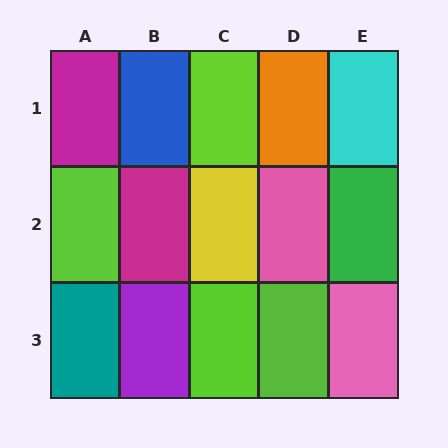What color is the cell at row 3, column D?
Lime.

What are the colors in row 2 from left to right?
Lime, magenta, yellow, pink, green.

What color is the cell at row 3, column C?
Lime.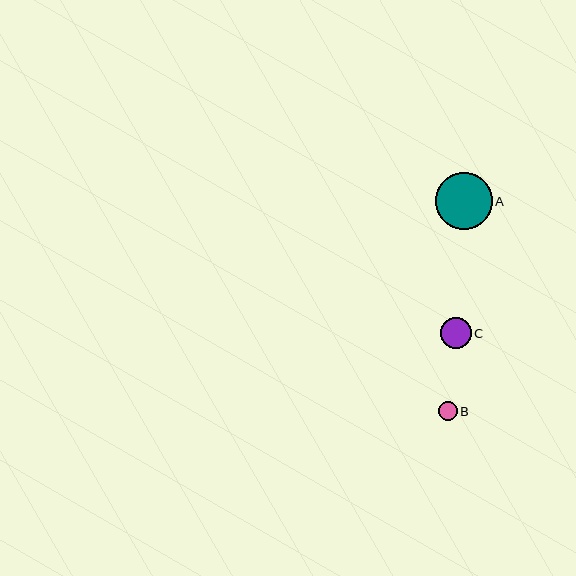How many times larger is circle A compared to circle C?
Circle A is approximately 1.9 times the size of circle C.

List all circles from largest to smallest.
From largest to smallest: A, C, B.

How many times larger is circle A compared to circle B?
Circle A is approximately 3.0 times the size of circle B.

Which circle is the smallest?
Circle B is the smallest with a size of approximately 19 pixels.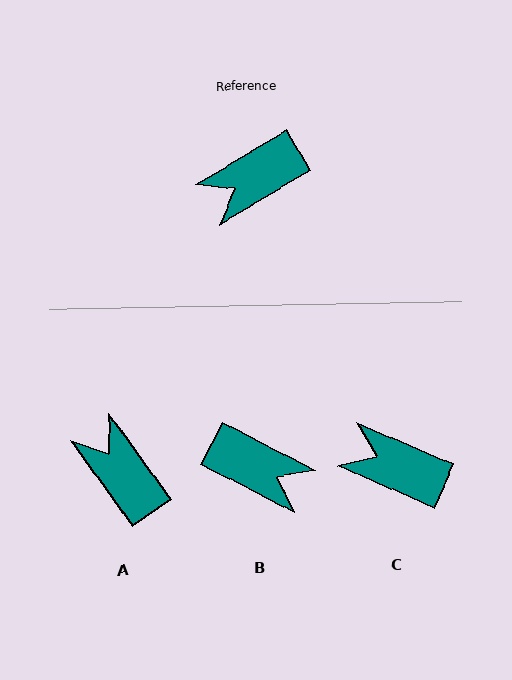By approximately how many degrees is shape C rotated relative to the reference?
Approximately 54 degrees clockwise.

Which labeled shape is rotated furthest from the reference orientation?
B, about 122 degrees away.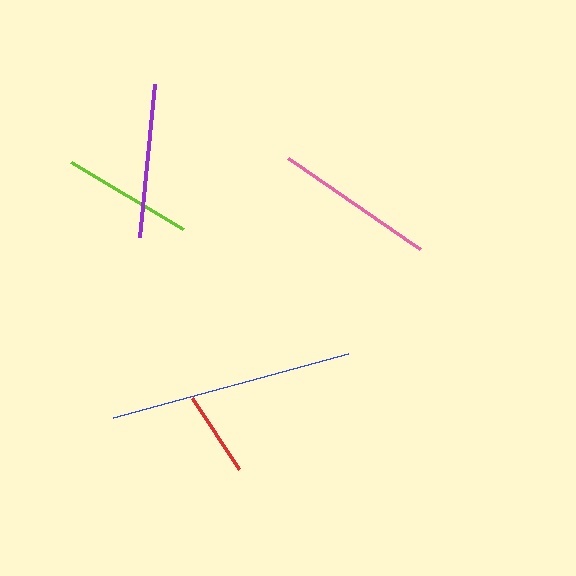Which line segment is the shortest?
The red line is the shortest at approximately 85 pixels.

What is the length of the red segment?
The red segment is approximately 85 pixels long.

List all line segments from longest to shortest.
From longest to shortest: blue, pink, purple, lime, red.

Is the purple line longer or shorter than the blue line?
The blue line is longer than the purple line.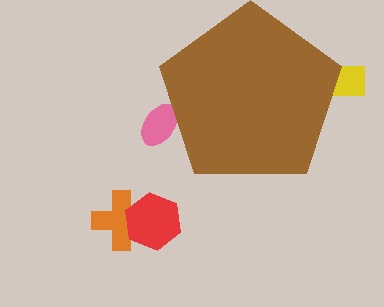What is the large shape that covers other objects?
A brown pentagon.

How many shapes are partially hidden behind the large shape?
2 shapes are partially hidden.